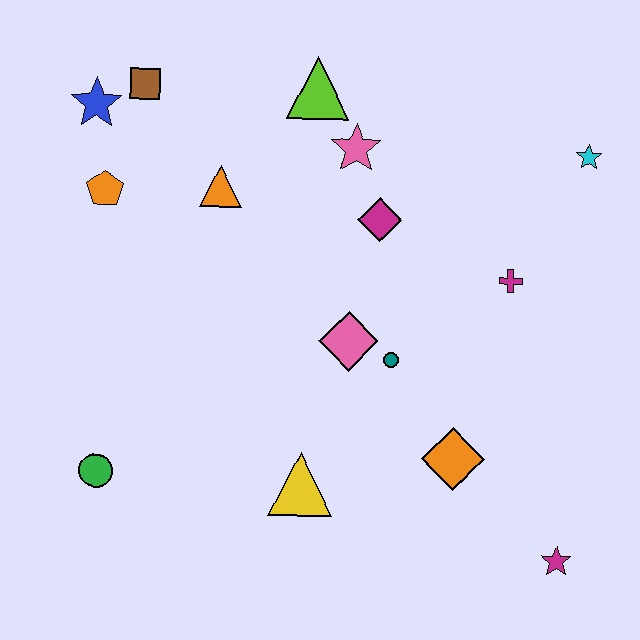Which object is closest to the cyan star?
The magenta cross is closest to the cyan star.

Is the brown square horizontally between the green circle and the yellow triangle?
Yes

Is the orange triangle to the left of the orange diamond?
Yes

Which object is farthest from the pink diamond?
The blue star is farthest from the pink diamond.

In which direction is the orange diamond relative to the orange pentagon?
The orange diamond is to the right of the orange pentagon.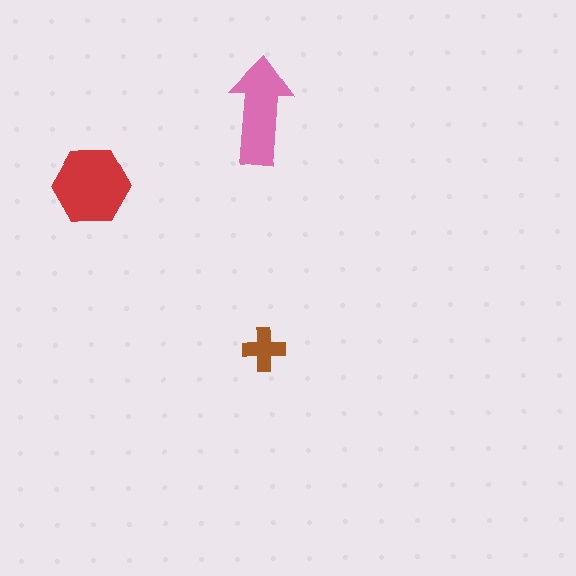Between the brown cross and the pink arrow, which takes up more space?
The pink arrow.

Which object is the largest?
The red hexagon.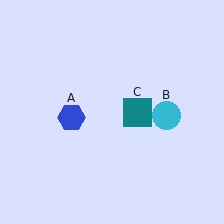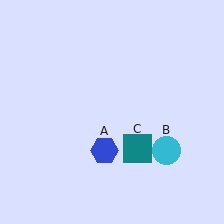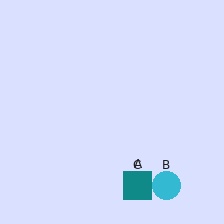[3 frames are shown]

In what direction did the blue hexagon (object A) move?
The blue hexagon (object A) moved down and to the right.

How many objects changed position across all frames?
3 objects changed position: blue hexagon (object A), cyan circle (object B), teal square (object C).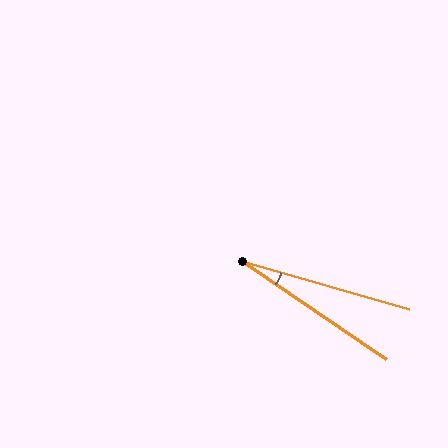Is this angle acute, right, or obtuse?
It is acute.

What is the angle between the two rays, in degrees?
Approximately 18 degrees.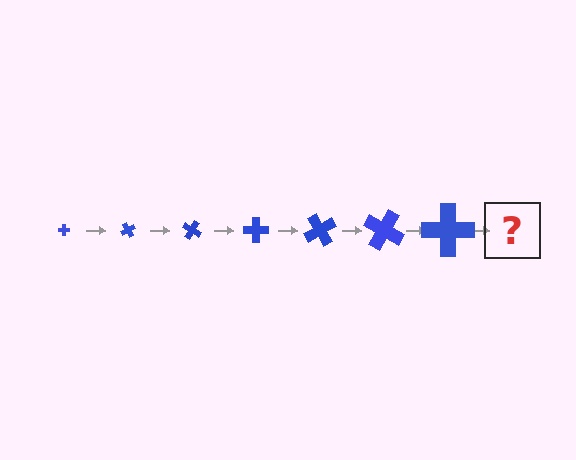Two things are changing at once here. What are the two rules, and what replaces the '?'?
The two rules are that the cross grows larger each step and it rotates 60 degrees each step. The '?' should be a cross, larger than the previous one and rotated 420 degrees from the start.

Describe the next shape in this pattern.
It should be a cross, larger than the previous one and rotated 420 degrees from the start.